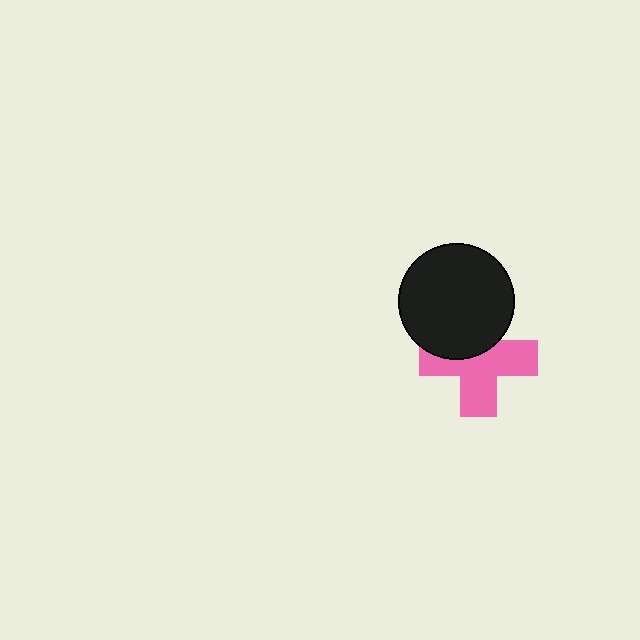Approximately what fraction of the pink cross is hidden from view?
Roughly 38% of the pink cross is hidden behind the black circle.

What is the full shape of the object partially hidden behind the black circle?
The partially hidden object is a pink cross.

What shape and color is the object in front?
The object in front is a black circle.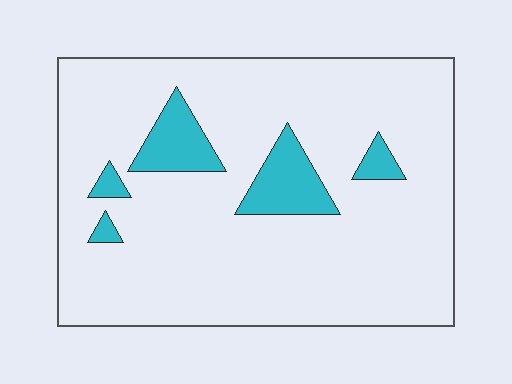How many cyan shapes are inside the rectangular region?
5.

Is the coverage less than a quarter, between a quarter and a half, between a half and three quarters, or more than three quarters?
Less than a quarter.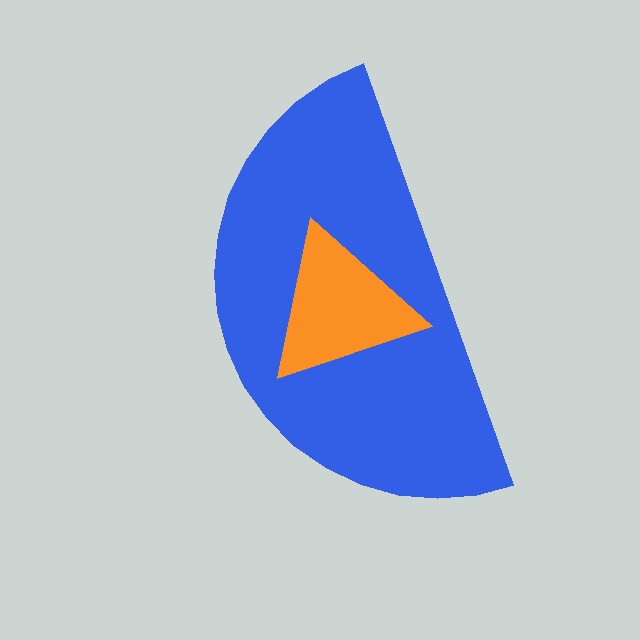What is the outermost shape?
The blue semicircle.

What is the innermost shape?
The orange triangle.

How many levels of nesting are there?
2.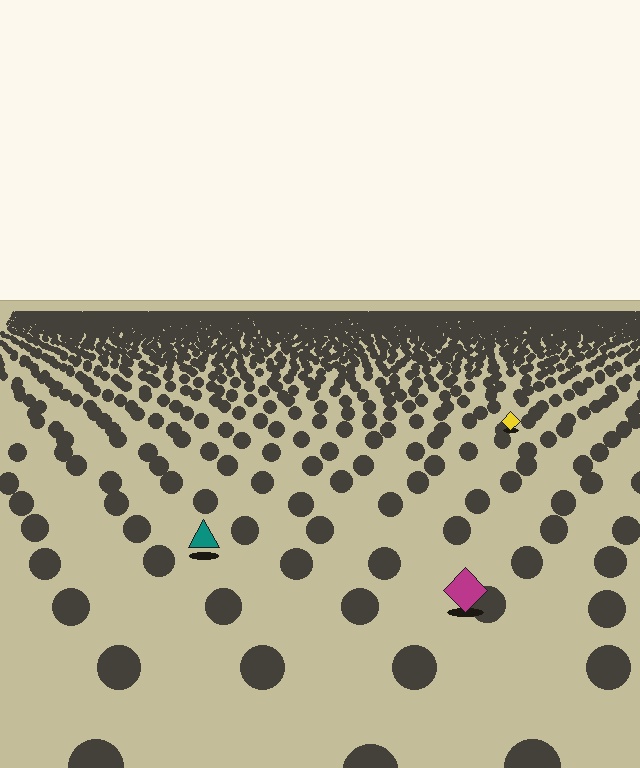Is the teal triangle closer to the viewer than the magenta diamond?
No. The magenta diamond is closer — you can tell from the texture gradient: the ground texture is coarser near it.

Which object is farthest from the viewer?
The yellow diamond is farthest from the viewer. It appears smaller and the ground texture around it is denser.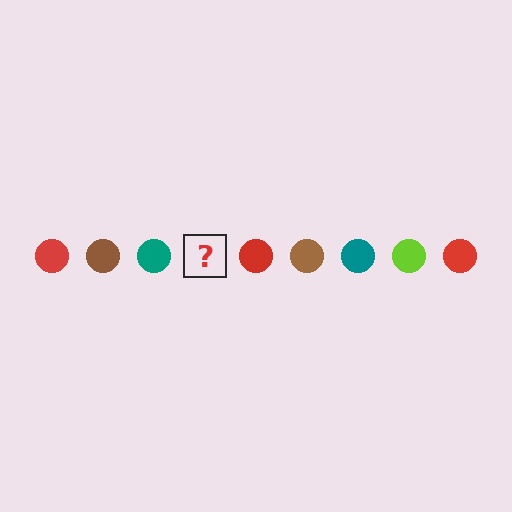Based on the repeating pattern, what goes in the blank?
The blank should be a lime circle.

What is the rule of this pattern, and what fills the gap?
The rule is that the pattern cycles through red, brown, teal, lime circles. The gap should be filled with a lime circle.